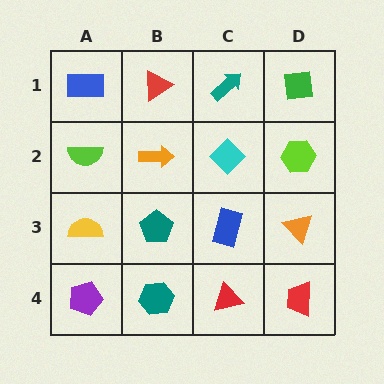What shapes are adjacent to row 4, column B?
A teal pentagon (row 3, column B), a purple pentagon (row 4, column A), a red triangle (row 4, column C).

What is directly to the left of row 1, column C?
A red triangle.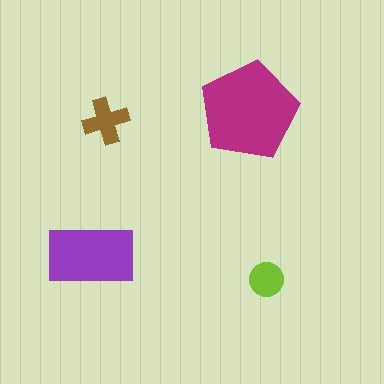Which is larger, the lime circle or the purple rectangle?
The purple rectangle.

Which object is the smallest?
The lime circle.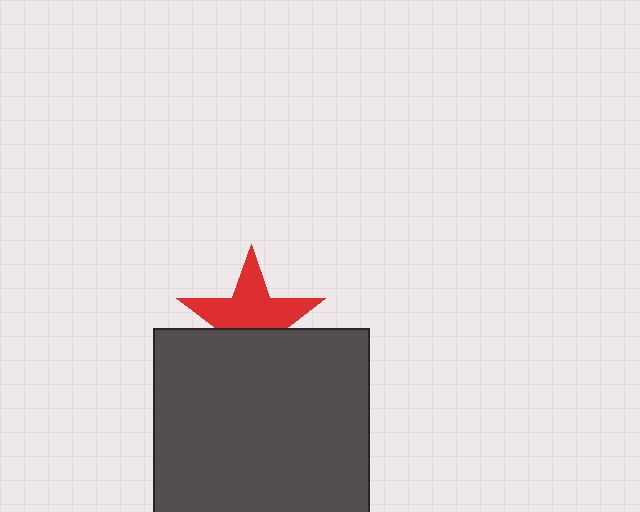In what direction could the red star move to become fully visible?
The red star could move up. That would shift it out from behind the dark gray rectangle entirely.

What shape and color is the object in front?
The object in front is a dark gray rectangle.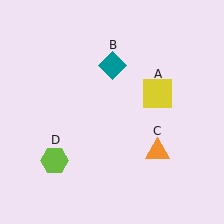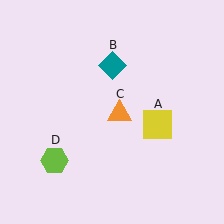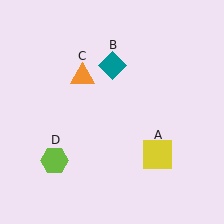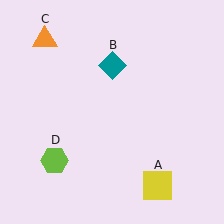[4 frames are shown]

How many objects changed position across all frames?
2 objects changed position: yellow square (object A), orange triangle (object C).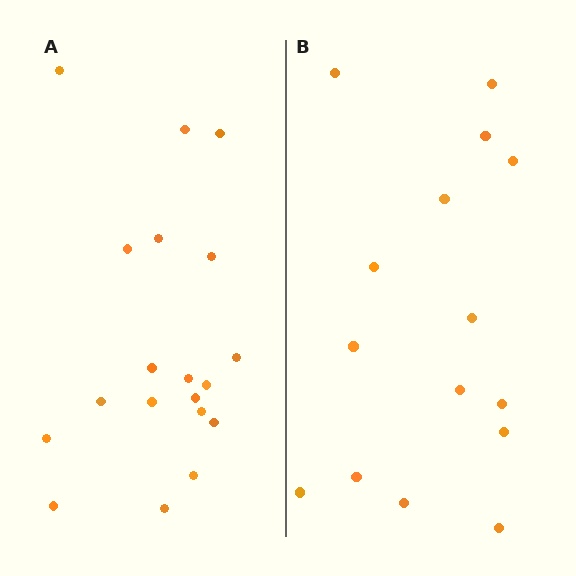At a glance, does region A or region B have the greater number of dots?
Region A (the left region) has more dots.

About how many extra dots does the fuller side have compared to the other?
Region A has about 4 more dots than region B.